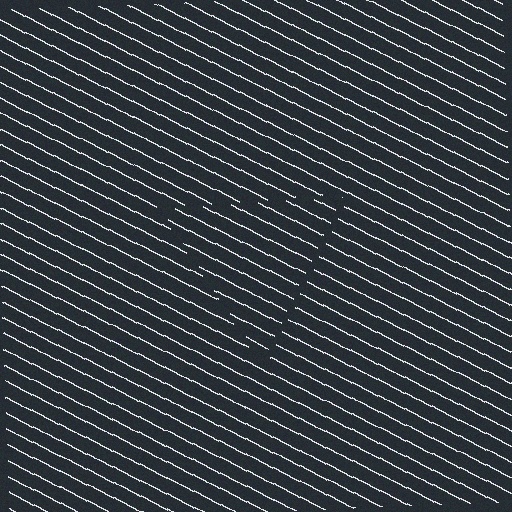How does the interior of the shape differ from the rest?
The interior of the shape contains the same grating, shifted by half a period — the contour is defined by the phase discontinuity where line-ends from the inner and outer gratings abut.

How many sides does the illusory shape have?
3 sides — the line-ends trace a triangle.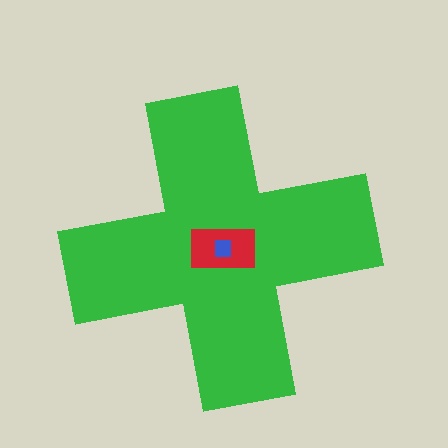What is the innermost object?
The blue square.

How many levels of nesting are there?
3.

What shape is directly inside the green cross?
The red rectangle.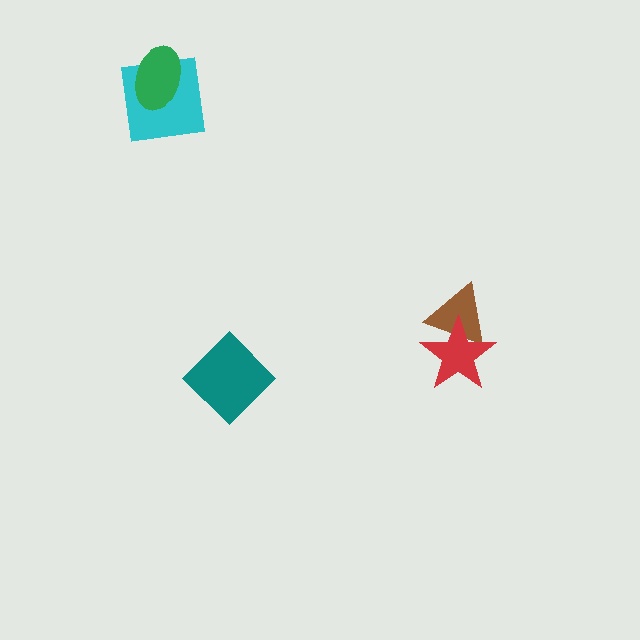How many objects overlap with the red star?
1 object overlaps with the red star.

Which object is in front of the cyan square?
The green ellipse is in front of the cyan square.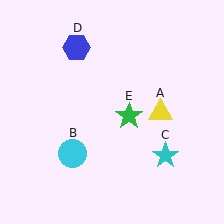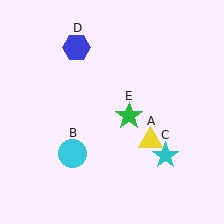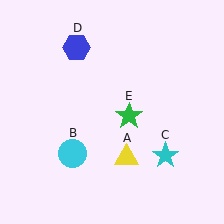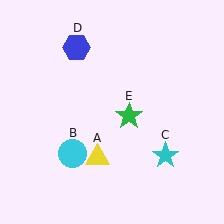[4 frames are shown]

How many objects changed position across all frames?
1 object changed position: yellow triangle (object A).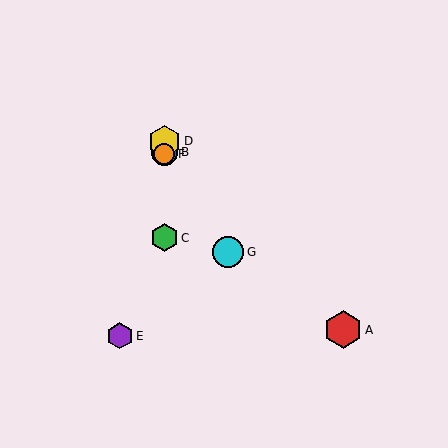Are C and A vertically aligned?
No, C is at x≈164 and A is at x≈343.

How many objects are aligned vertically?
4 objects (B, C, D, F) are aligned vertically.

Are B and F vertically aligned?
Yes, both are at x≈164.